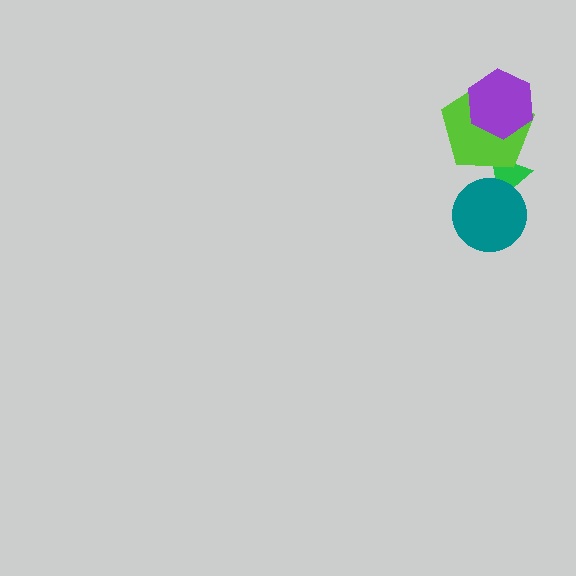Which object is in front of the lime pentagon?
The purple hexagon is in front of the lime pentagon.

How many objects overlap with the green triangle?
2 objects overlap with the green triangle.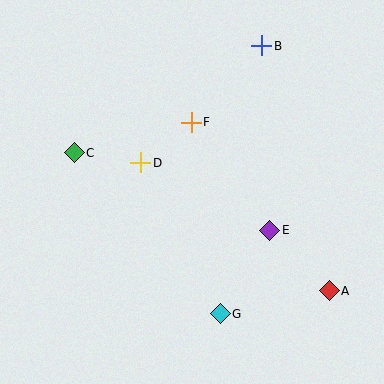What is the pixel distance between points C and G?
The distance between C and G is 217 pixels.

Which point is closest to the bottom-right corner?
Point A is closest to the bottom-right corner.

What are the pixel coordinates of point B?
Point B is at (262, 46).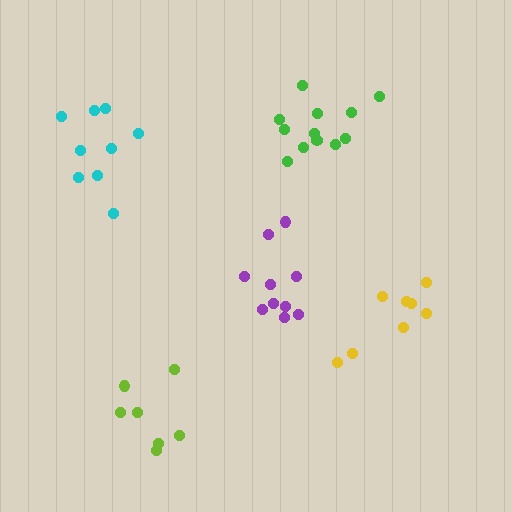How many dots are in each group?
Group 1: 7 dots, Group 2: 9 dots, Group 3: 10 dots, Group 4: 12 dots, Group 5: 8 dots (46 total).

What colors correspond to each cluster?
The clusters are colored: lime, cyan, purple, green, yellow.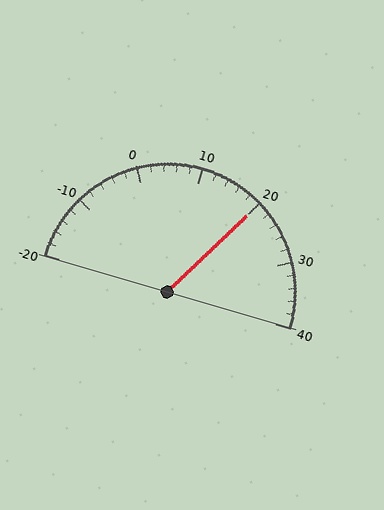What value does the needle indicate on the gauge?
The needle indicates approximately 20.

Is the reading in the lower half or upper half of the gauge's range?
The reading is in the upper half of the range (-20 to 40).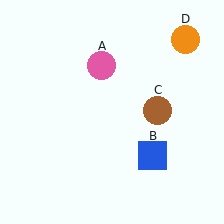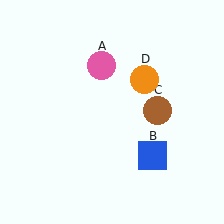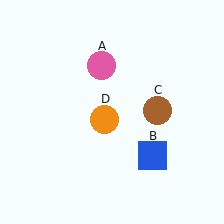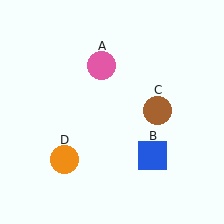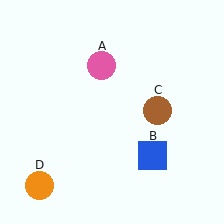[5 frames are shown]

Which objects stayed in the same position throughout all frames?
Pink circle (object A) and blue square (object B) and brown circle (object C) remained stationary.